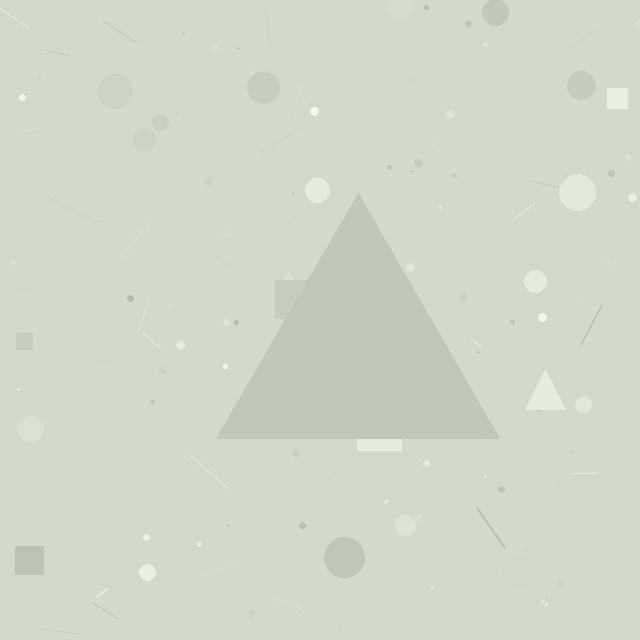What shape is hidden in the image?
A triangle is hidden in the image.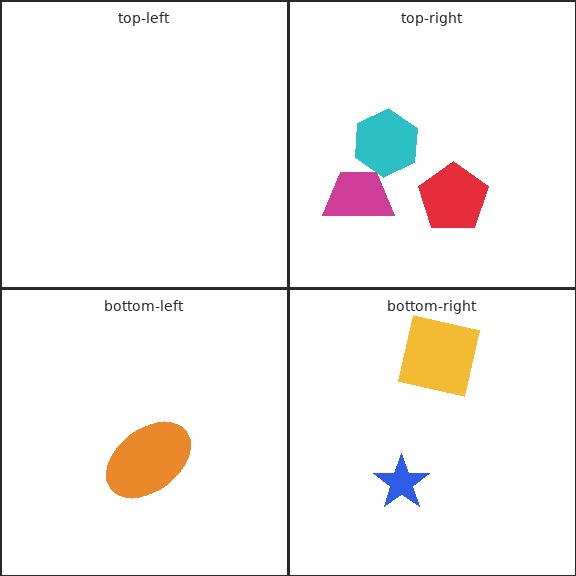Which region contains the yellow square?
The bottom-right region.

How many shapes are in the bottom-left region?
1.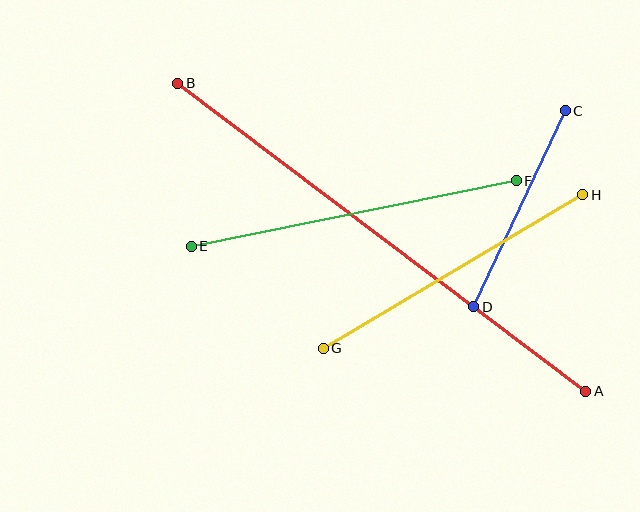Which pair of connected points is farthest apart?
Points A and B are farthest apart.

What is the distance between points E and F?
The distance is approximately 331 pixels.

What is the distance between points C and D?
The distance is approximately 216 pixels.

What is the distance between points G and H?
The distance is approximately 302 pixels.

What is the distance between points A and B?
The distance is approximately 511 pixels.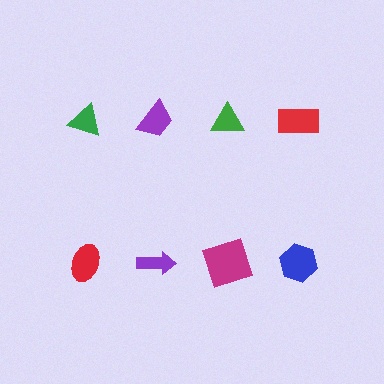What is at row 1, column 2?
A purple trapezoid.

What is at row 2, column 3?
A magenta square.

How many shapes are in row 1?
4 shapes.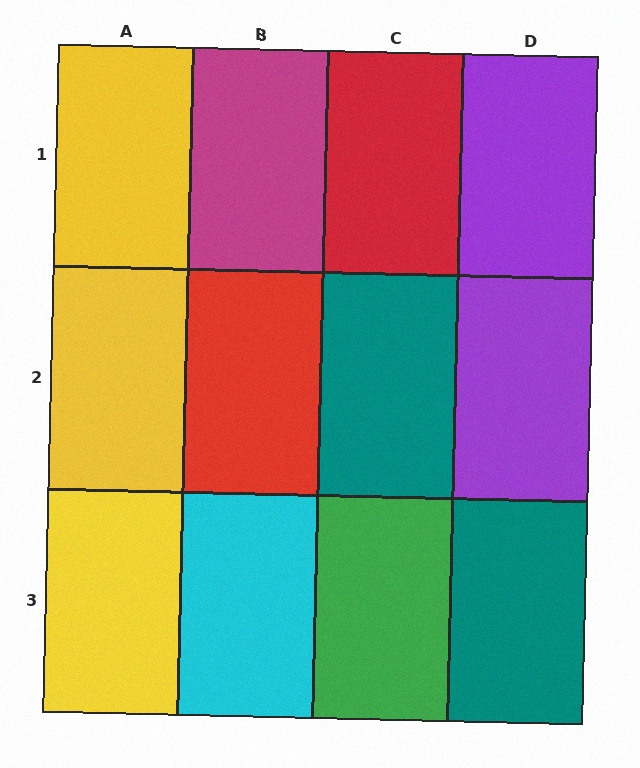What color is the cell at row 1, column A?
Yellow.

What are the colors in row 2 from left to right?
Yellow, red, teal, purple.